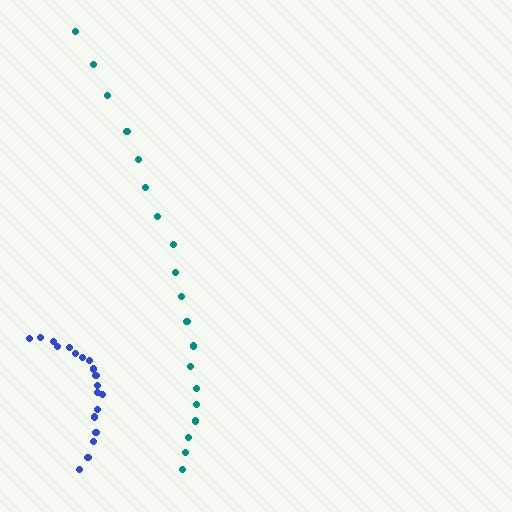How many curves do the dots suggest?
There are 2 distinct paths.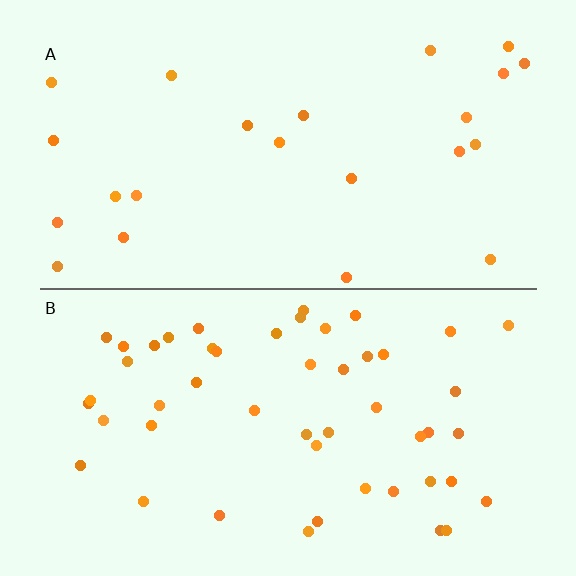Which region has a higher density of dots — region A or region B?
B (the bottom).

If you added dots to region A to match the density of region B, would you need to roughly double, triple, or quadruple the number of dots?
Approximately double.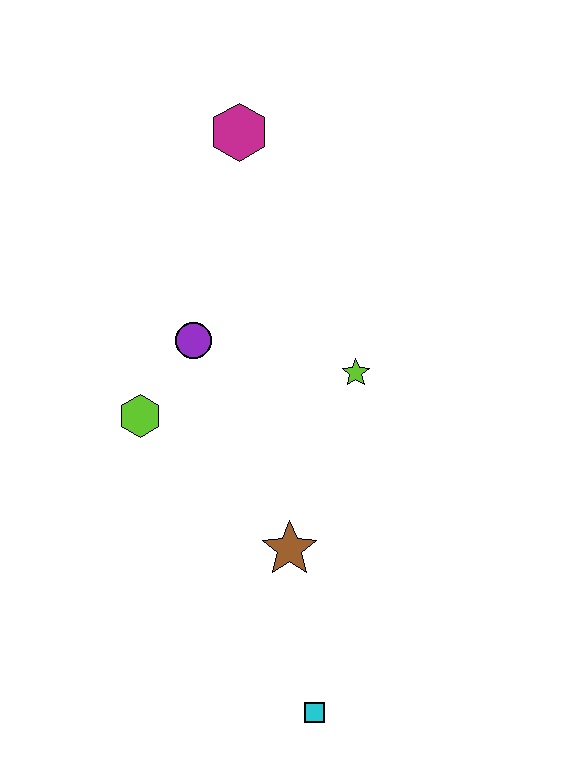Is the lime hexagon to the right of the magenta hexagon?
No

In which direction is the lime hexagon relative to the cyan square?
The lime hexagon is above the cyan square.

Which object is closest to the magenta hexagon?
The purple circle is closest to the magenta hexagon.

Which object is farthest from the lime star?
The cyan square is farthest from the lime star.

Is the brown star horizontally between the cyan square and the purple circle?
Yes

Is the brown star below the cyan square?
No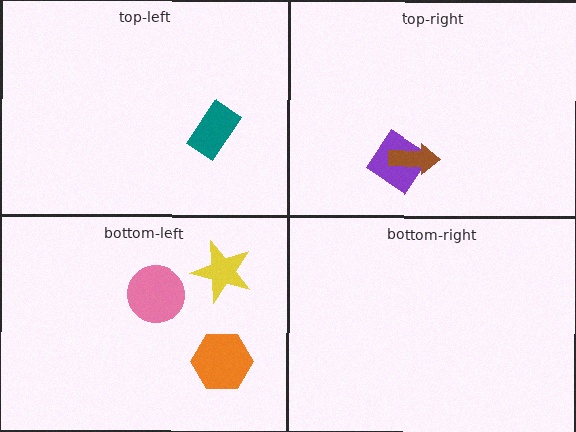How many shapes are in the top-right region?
2.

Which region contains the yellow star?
The bottom-left region.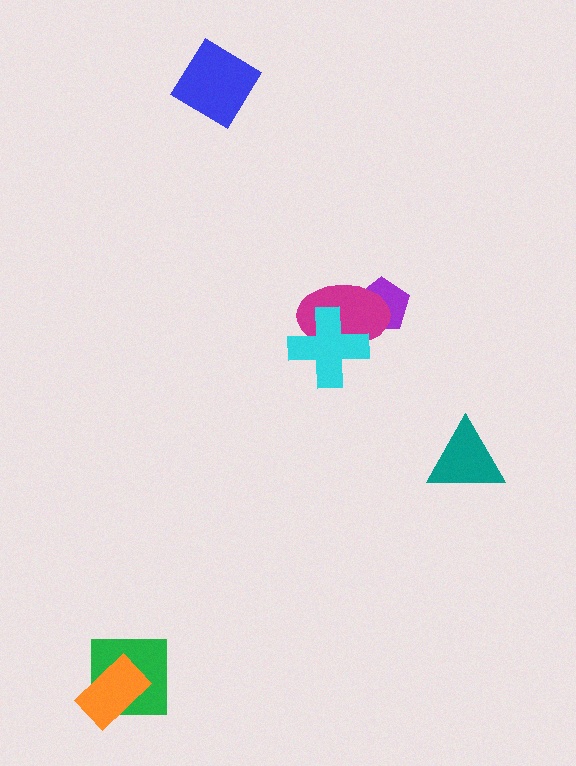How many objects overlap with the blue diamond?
0 objects overlap with the blue diamond.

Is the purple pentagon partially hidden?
Yes, it is partially covered by another shape.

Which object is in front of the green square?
The orange rectangle is in front of the green square.